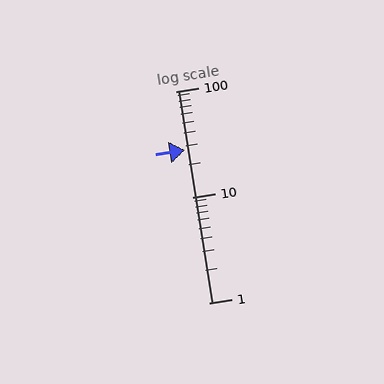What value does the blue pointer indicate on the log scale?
The pointer indicates approximately 28.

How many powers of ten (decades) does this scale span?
The scale spans 2 decades, from 1 to 100.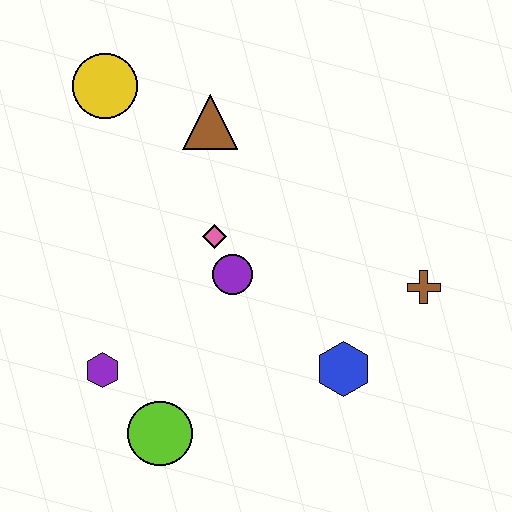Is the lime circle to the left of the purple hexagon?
No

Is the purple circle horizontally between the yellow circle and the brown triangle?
No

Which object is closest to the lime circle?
The purple hexagon is closest to the lime circle.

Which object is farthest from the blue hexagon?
The yellow circle is farthest from the blue hexagon.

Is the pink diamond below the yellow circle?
Yes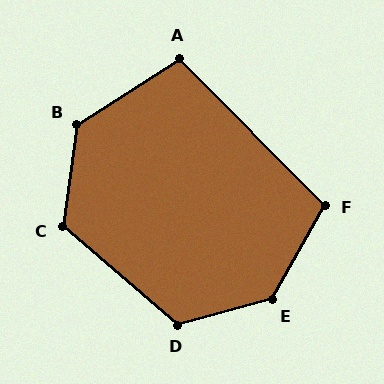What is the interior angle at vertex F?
Approximately 106 degrees (obtuse).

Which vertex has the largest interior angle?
E, at approximately 135 degrees.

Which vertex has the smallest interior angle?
A, at approximately 102 degrees.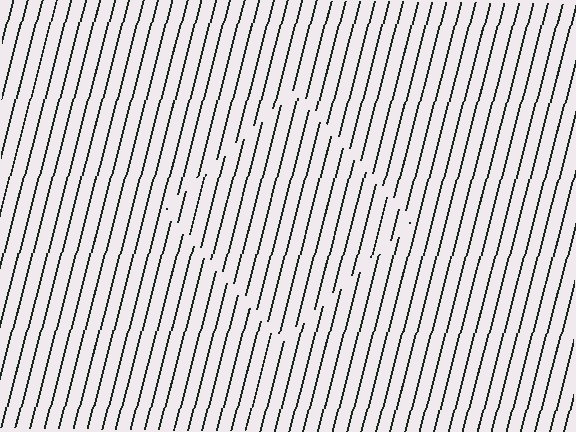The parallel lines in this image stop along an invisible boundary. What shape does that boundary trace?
An illusory square. The interior of the shape contains the same grating, shifted by half a period — the contour is defined by the phase discontinuity where line-ends from the inner and outer gratings abut.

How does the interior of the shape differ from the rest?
The interior of the shape contains the same grating, shifted by half a period — the contour is defined by the phase discontinuity where line-ends from the inner and outer gratings abut.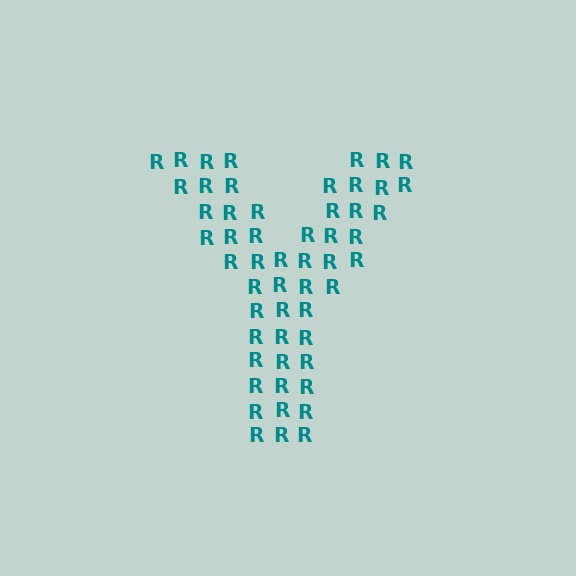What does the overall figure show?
The overall figure shows the letter Y.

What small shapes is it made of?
It is made of small letter R's.